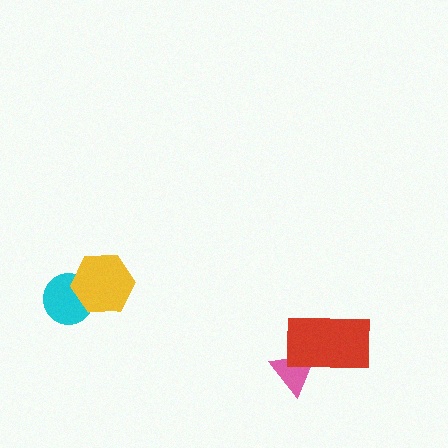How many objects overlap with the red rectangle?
1 object overlaps with the red rectangle.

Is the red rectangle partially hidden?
No, no other shape covers it.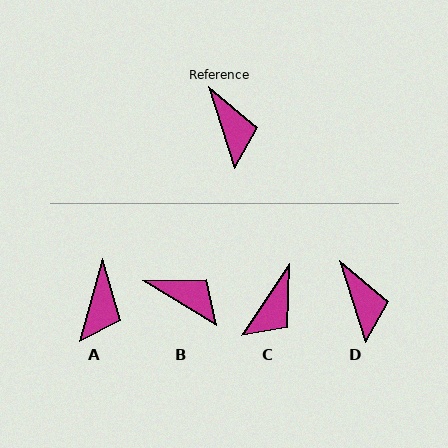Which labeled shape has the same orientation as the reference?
D.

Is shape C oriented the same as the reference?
No, it is off by about 51 degrees.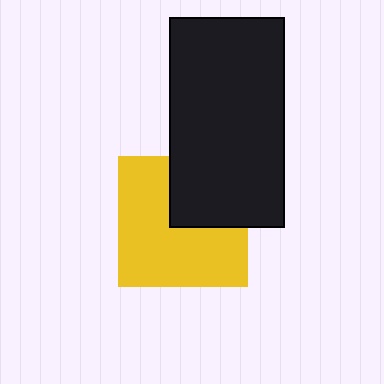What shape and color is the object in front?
The object in front is a black rectangle.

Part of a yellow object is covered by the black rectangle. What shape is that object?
It is a square.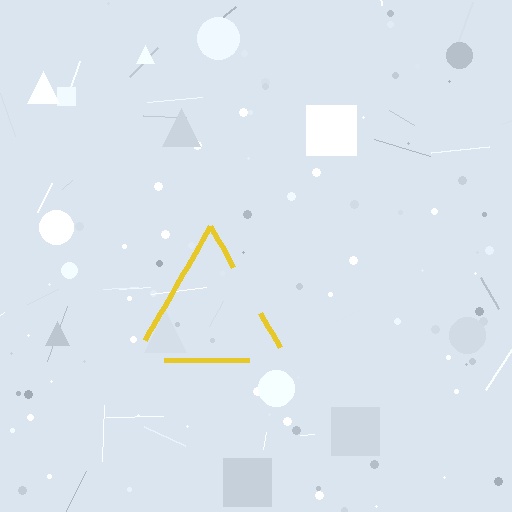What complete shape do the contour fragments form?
The contour fragments form a triangle.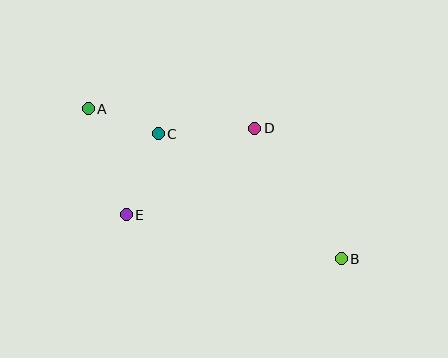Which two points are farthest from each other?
Points A and B are farthest from each other.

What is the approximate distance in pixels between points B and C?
The distance between B and C is approximately 222 pixels.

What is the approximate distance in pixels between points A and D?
The distance between A and D is approximately 168 pixels.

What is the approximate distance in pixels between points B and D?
The distance between B and D is approximately 157 pixels.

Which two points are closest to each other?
Points A and C are closest to each other.